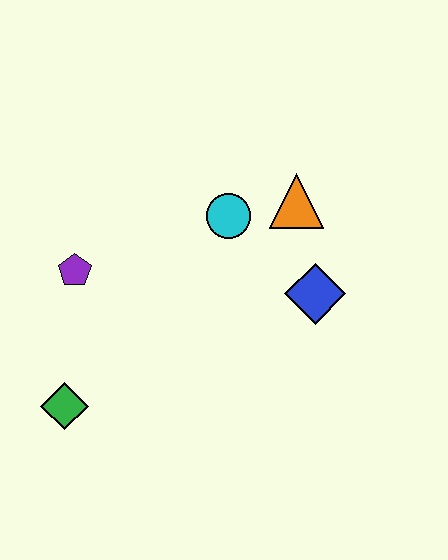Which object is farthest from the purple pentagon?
The blue diamond is farthest from the purple pentagon.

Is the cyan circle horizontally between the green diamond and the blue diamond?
Yes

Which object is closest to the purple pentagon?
The green diamond is closest to the purple pentagon.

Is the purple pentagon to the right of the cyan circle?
No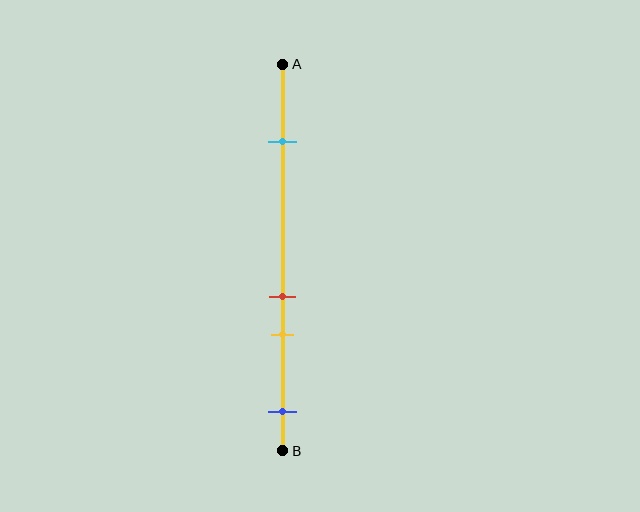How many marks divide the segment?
There are 4 marks dividing the segment.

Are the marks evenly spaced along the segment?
No, the marks are not evenly spaced.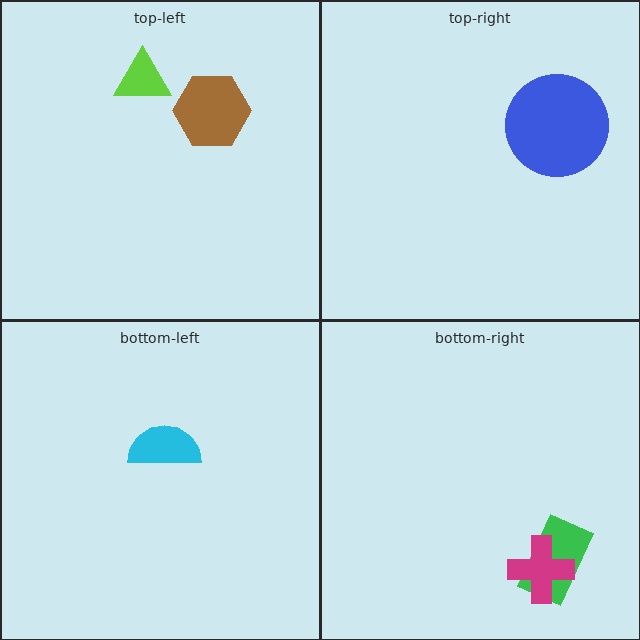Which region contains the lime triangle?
The top-left region.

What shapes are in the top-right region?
The blue circle.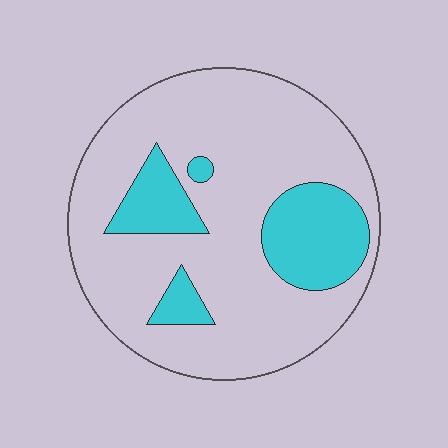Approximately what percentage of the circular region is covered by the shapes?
Approximately 20%.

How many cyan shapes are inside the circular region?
4.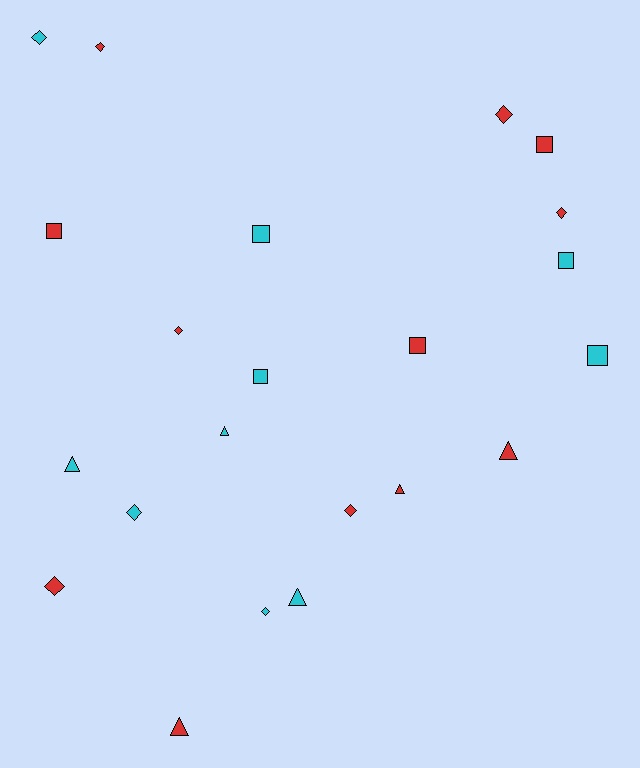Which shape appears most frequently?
Diamond, with 9 objects.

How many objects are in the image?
There are 22 objects.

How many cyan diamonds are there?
There are 3 cyan diamonds.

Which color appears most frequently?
Red, with 12 objects.